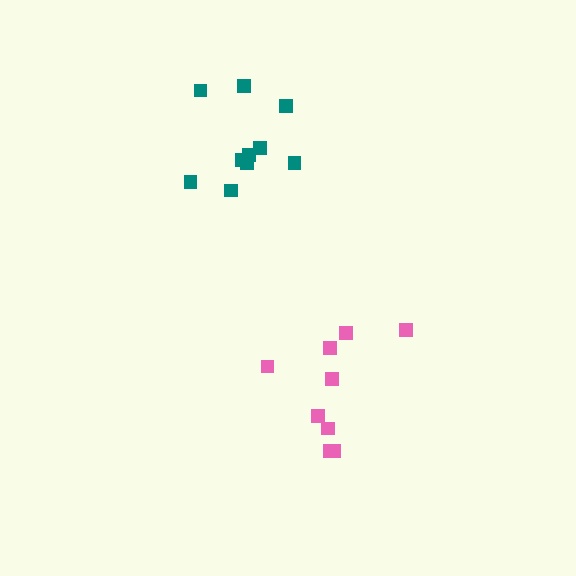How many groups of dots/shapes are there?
There are 2 groups.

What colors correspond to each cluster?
The clusters are colored: teal, pink.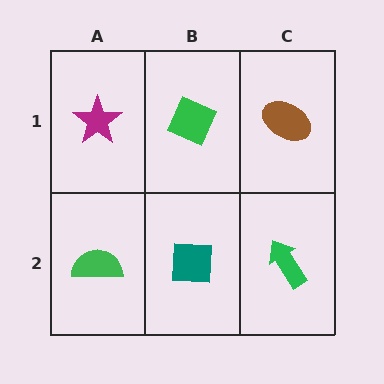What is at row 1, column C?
A brown ellipse.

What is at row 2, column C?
A green arrow.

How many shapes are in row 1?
3 shapes.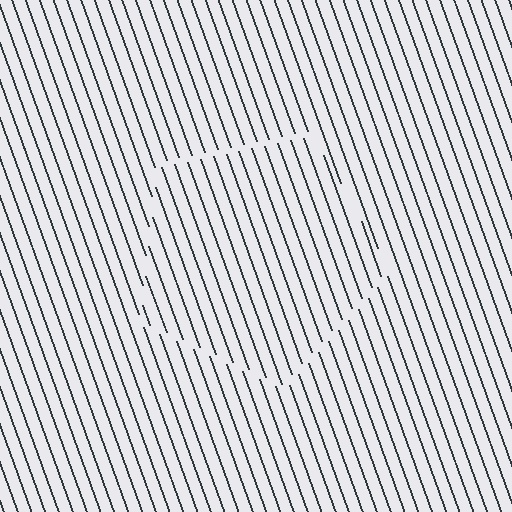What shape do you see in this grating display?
An illusory pentagon. The interior of the shape contains the same grating, shifted by half a period — the contour is defined by the phase discontinuity where line-ends from the inner and outer gratings abut.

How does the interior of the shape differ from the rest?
The interior of the shape contains the same grating, shifted by half a period — the contour is defined by the phase discontinuity where line-ends from the inner and outer gratings abut.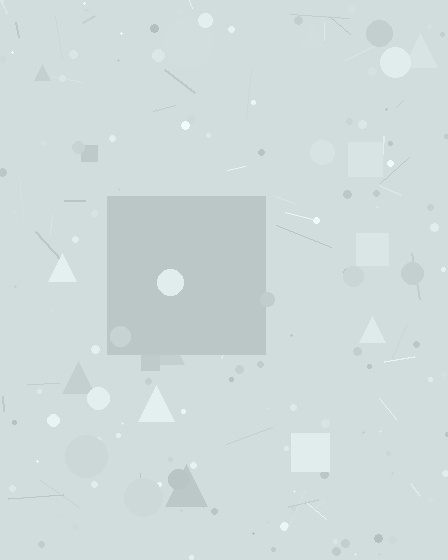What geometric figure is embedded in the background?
A square is embedded in the background.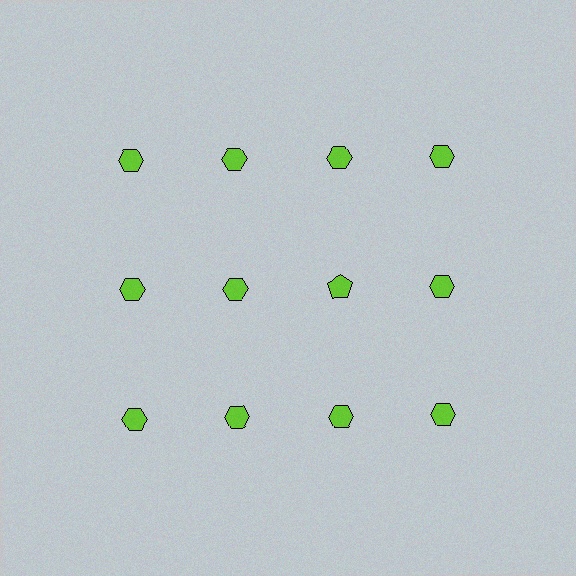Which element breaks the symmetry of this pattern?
The lime pentagon in the second row, center column breaks the symmetry. All other shapes are lime hexagons.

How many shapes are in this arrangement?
There are 12 shapes arranged in a grid pattern.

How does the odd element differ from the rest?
It has a different shape: pentagon instead of hexagon.